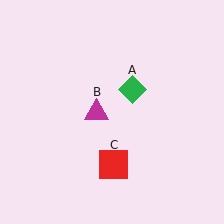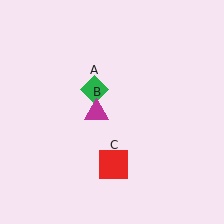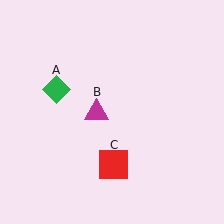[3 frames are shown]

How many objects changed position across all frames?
1 object changed position: green diamond (object A).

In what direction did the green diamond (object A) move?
The green diamond (object A) moved left.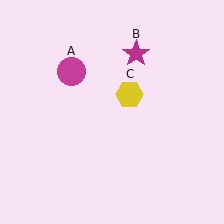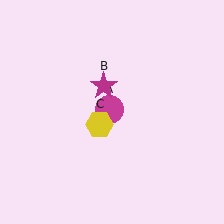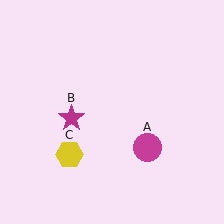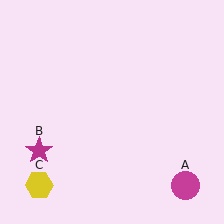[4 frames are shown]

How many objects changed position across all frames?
3 objects changed position: magenta circle (object A), magenta star (object B), yellow hexagon (object C).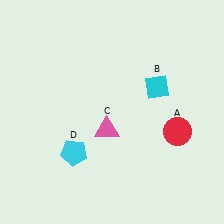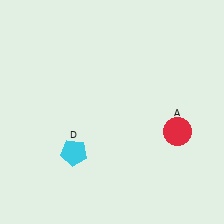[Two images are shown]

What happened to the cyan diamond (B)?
The cyan diamond (B) was removed in Image 2. It was in the top-right area of Image 1.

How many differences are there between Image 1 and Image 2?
There are 2 differences between the two images.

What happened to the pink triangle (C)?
The pink triangle (C) was removed in Image 2. It was in the bottom-left area of Image 1.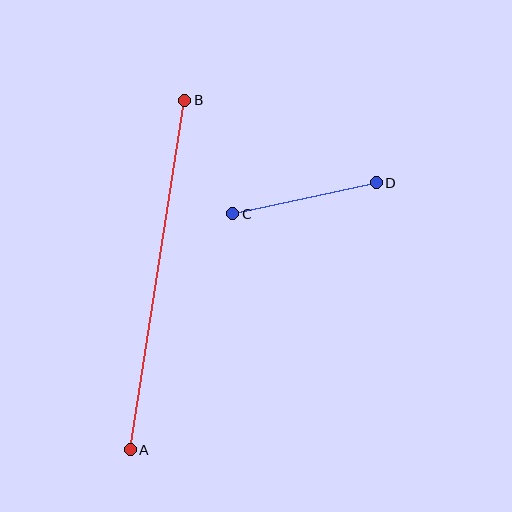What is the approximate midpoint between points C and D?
The midpoint is at approximately (304, 198) pixels.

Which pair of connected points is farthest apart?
Points A and B are farthest apart.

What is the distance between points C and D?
The distance is approximately 147 pixels.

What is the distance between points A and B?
The distance is approximately 353 pixels.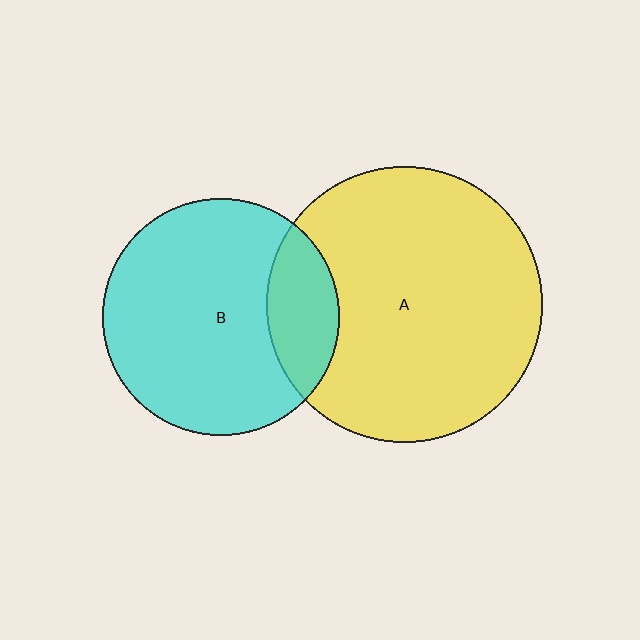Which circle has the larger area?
Circle A (yellow).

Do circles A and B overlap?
Yes.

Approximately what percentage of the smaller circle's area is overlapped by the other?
Approximately 20%.